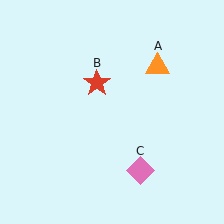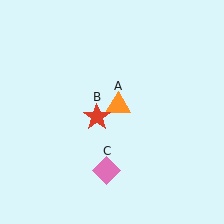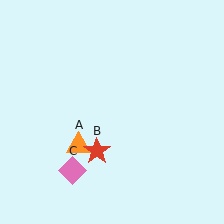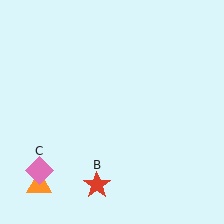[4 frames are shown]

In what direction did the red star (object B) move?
The red star (object B) moved down.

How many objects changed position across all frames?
3 objects changed position: orange triangle (object A), red star (object B), pink diamond (object C).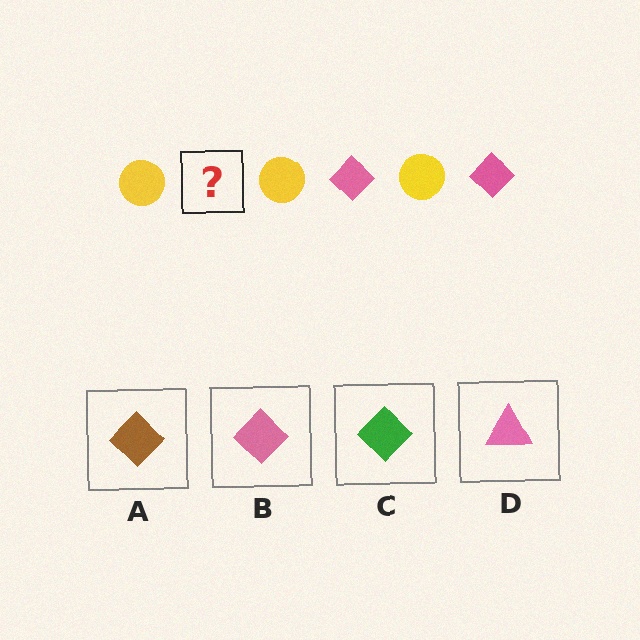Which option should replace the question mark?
Option B.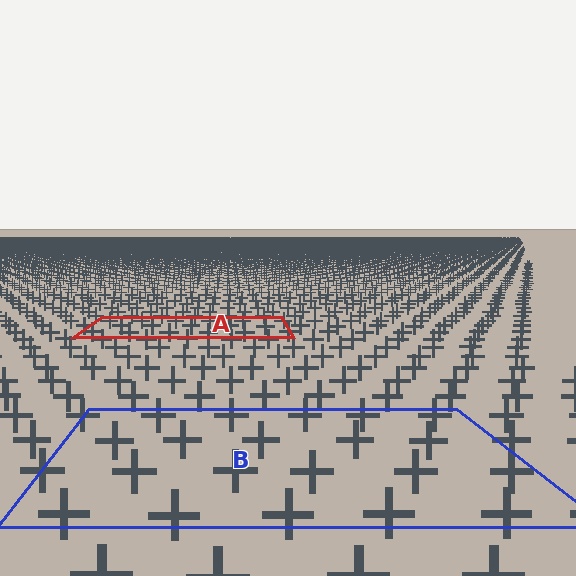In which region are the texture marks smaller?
The texture marks are smaller in region A, because it is farther away.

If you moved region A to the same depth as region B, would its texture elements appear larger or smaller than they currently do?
They would appear larger. At a closer depth, the same texture elements are projected at a bigger on-screen size.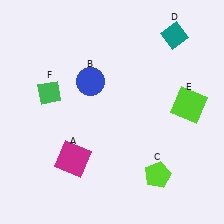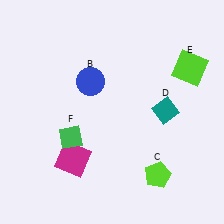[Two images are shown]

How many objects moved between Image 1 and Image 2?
3 objects moved between the two images.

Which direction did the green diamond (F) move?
The green diamond (F) moved down.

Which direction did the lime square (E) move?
The lime square (E) moved up.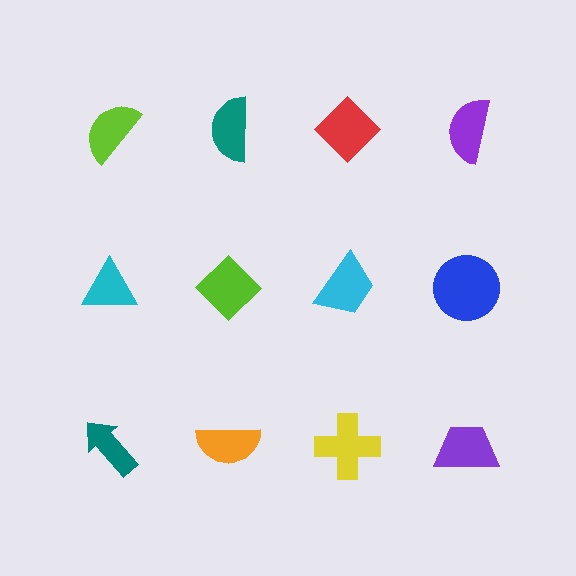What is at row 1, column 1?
A lime semicircle.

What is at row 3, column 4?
A purple trapezoid.